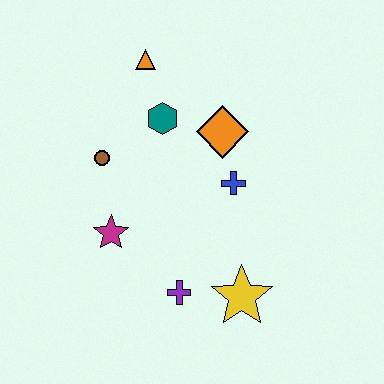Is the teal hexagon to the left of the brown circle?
No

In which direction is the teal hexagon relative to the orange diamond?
The teal hexagon is to the left of the orange diamond.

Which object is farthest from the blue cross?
The orange triangle is farthest from the blue cross.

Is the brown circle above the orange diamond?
No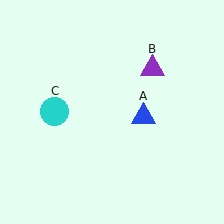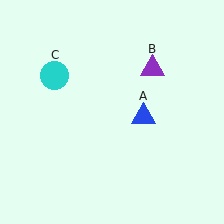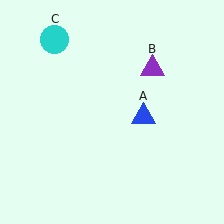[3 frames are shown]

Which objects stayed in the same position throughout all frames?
Blue triangle (object A) and purple triangle (object B) remained stationary.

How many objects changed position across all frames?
1 object changed position: cyan circle (object C).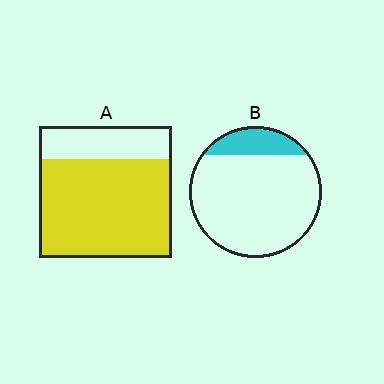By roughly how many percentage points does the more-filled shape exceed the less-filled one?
By roughly 60 percentage points (A over B).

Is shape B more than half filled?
No.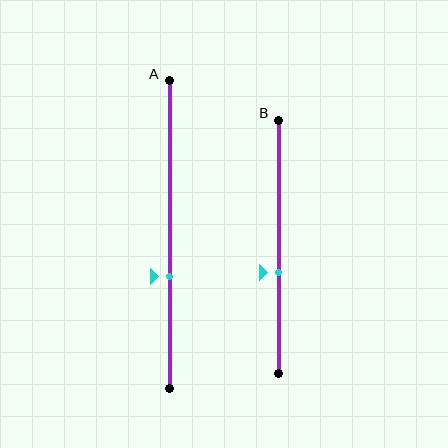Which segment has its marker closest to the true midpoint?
Segment B has its marker closest to the true midpoint.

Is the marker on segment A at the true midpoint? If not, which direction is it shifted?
No, the marker on segment A is shifted downward by about 14% of the segment length.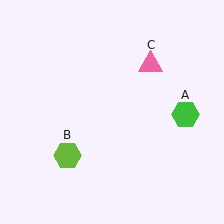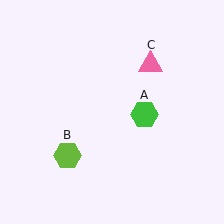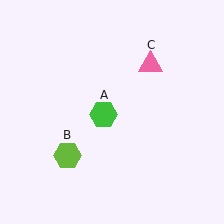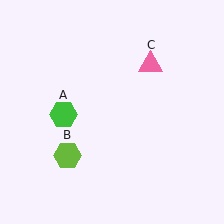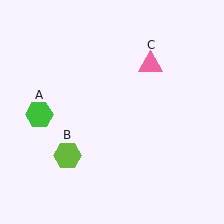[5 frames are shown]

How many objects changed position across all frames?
1 object changed position: green hexagon (object A).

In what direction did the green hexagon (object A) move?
The green hexagon (object A) moved left.